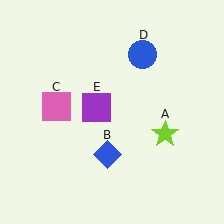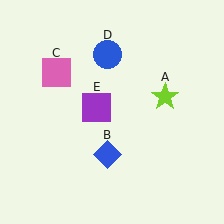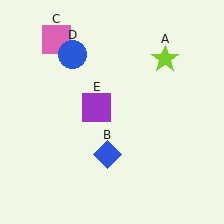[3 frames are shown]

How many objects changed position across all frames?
3 objects changed position: lime star (object A), pink square (object C), blue circle (object D).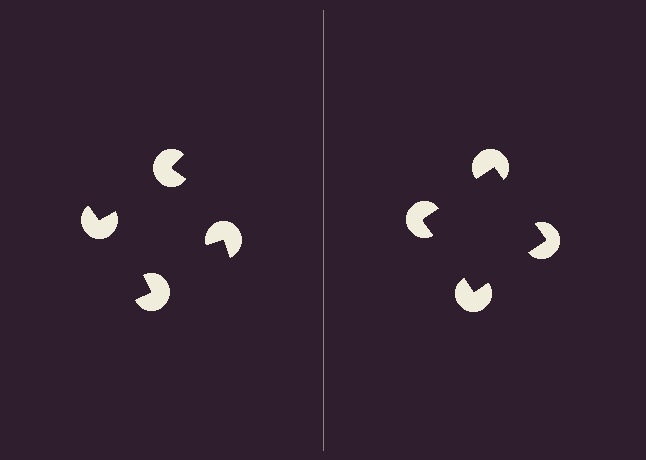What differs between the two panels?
The pac-man discs are positioned identically on both sides; only the wedge orientations differ. On the right they align to a square; on the left they are misaligned.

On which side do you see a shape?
An illusory square appears on the right side. On the left side the wedge cuts are rotated, so no coherent shape forms.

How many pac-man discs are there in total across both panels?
8 — 4 on each side.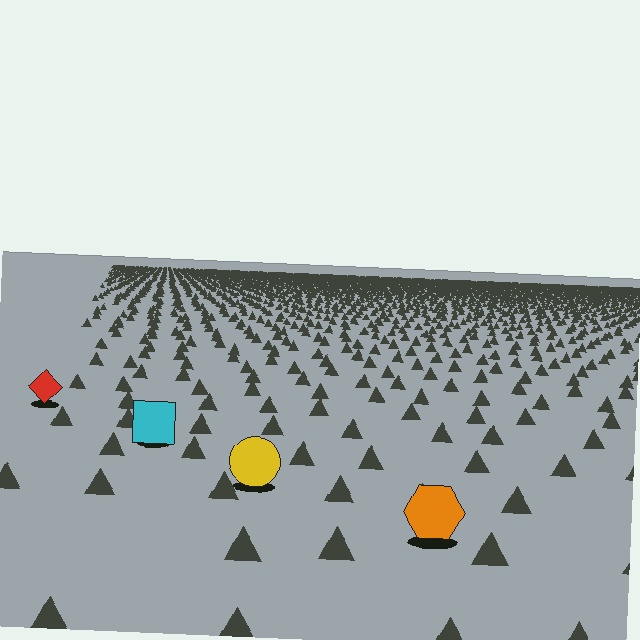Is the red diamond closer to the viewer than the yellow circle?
No. The yellow circle is closer — you can tell from the texture gradient: the ground texture is coarser near it.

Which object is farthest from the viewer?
The red diamond is farthest from the viewer. It appears smaller and the ground texture around it is denser.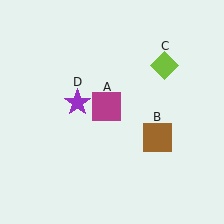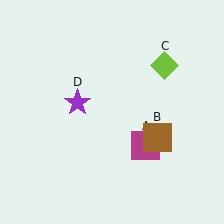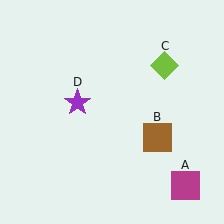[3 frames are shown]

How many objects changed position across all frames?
1 object changed position: magenta square (object A).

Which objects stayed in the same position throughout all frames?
Brown square (object B) and lime diamond (object C) and purple star (object D) remained stationary.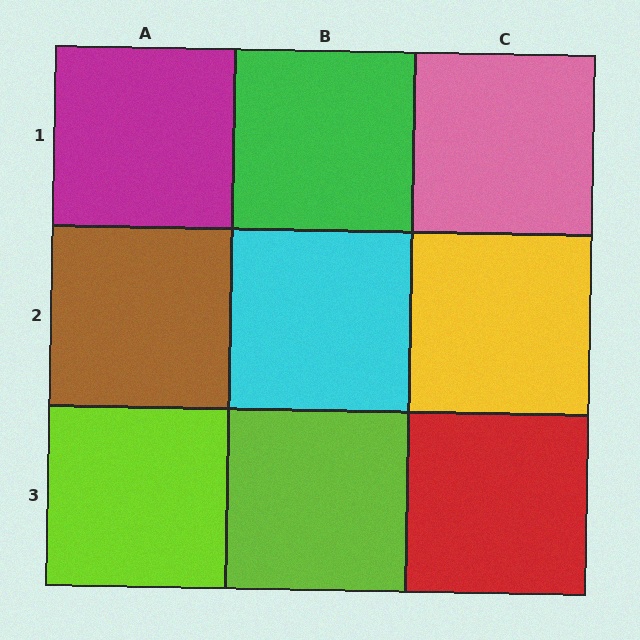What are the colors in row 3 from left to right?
Lime, lime, red.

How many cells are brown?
1 cell is brown.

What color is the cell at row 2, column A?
Brown.